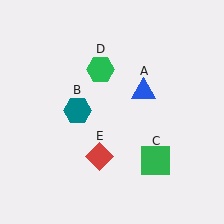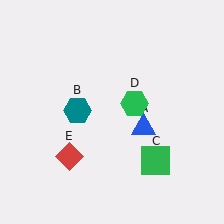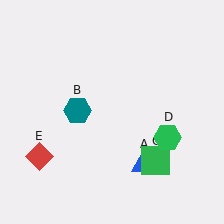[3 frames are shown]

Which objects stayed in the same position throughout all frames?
Teal hexagon (object B) and green square (object C) remained stationary.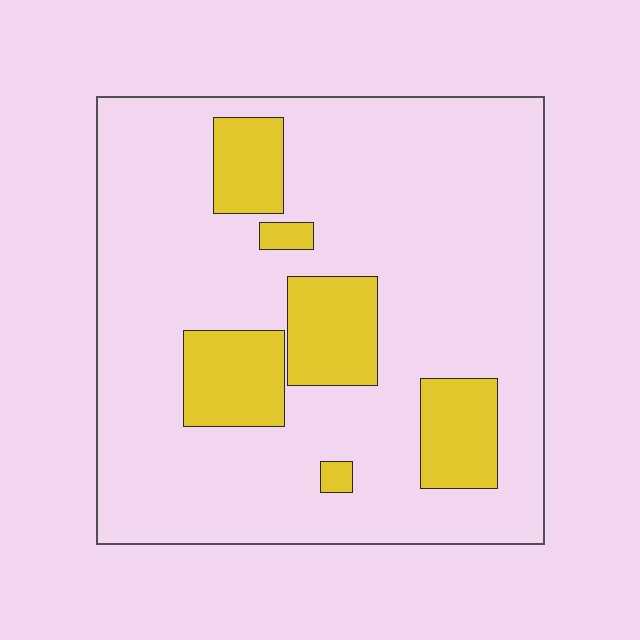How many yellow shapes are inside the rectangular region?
6.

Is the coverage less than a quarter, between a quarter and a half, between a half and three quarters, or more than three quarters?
Less than a quarter.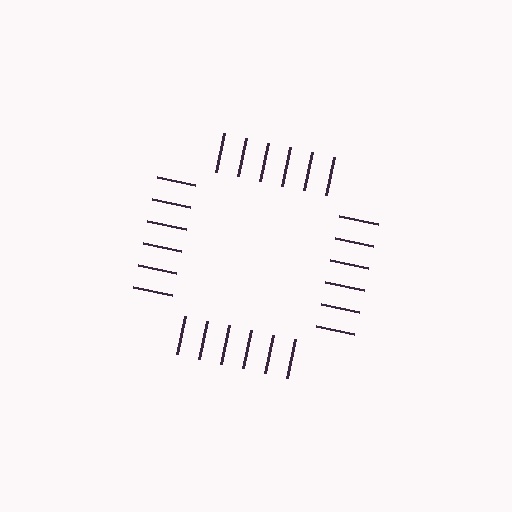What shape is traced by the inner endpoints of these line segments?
An illusory square — the line segments terminate on its edges but no continuous stroke is drawn.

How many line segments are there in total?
24 — 6 along each of the 4 edges.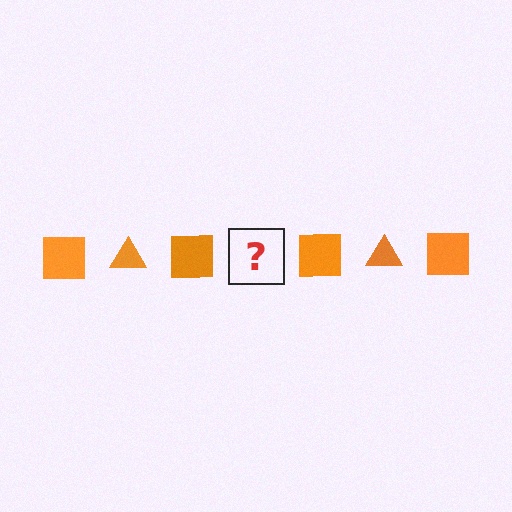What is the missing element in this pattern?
The missing element is an orange triangle.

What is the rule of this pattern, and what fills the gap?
The rule is that the pattern cycles through square, triangle shapes in orange. The gap should be filled with an orange triangle.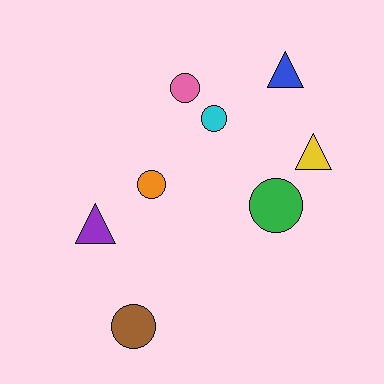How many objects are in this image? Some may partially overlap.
There are 8 objects.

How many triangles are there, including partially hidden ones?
There are 3 triangles.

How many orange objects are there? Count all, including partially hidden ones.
There is 1 orange object.